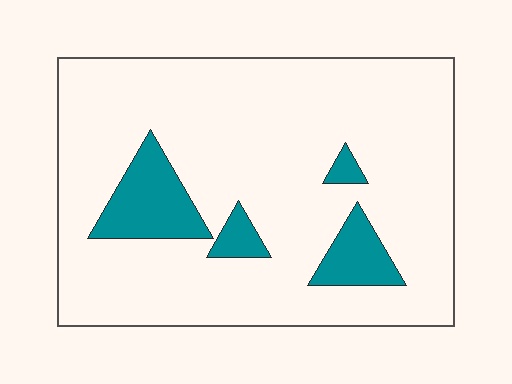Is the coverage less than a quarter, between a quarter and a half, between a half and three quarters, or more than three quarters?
Less than a quarter.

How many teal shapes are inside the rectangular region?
4.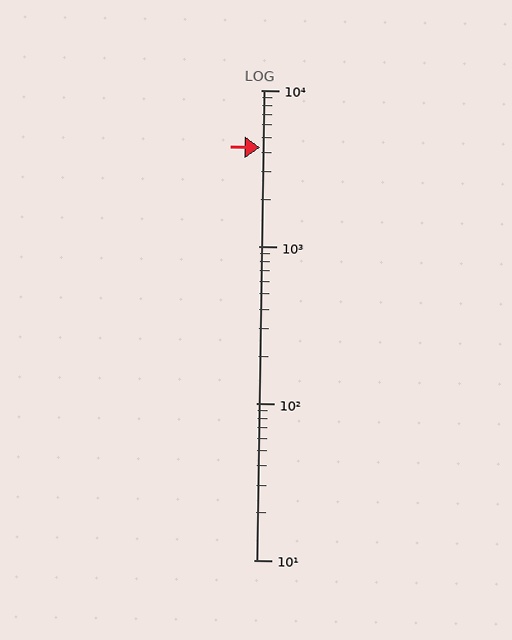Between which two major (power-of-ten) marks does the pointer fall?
The pointer is between 1000 and 10000.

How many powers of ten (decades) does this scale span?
The scale spans 3 decades, from 10 to 10000.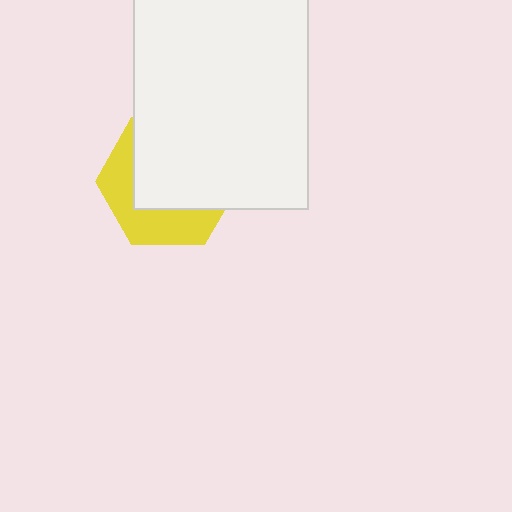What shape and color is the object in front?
The object in front is a white rectangle.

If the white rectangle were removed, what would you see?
You would see the complete yellow hexagon.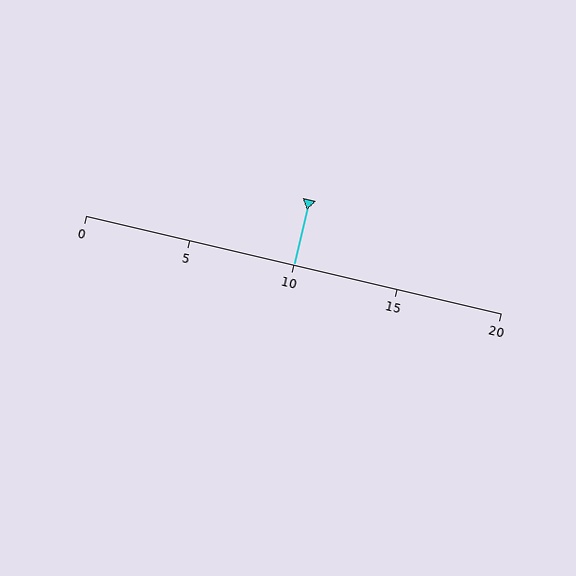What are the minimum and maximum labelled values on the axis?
The axis runs from 0 to 20.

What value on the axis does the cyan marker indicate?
The marker indicates approximately 10.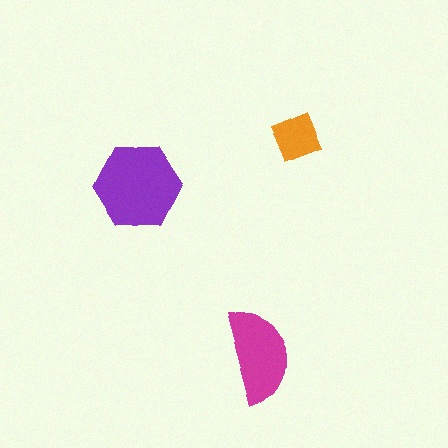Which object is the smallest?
The orange square.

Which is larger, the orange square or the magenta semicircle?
The magenta semicircle.